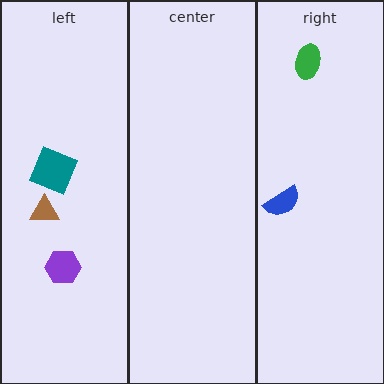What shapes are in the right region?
The blue semicircle, the green ellipse.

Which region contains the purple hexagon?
The left region.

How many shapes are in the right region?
2.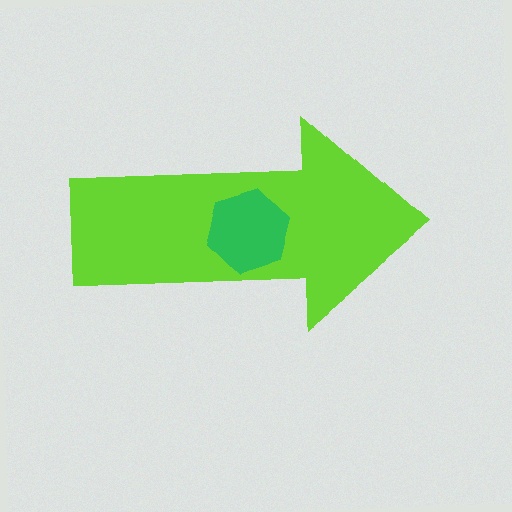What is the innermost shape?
The green hexagon.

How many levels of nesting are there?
2.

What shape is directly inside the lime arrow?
The green hexagon.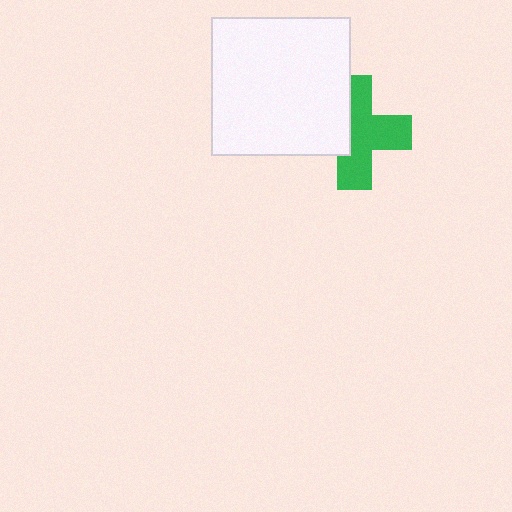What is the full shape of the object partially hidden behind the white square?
The partially hidden object is a green cross.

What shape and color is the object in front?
The object in front is a white square.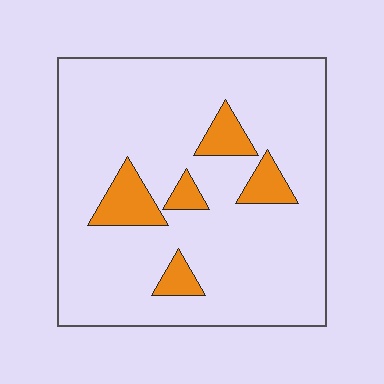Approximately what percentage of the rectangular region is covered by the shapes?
Approximately 10%.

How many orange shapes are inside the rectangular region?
5.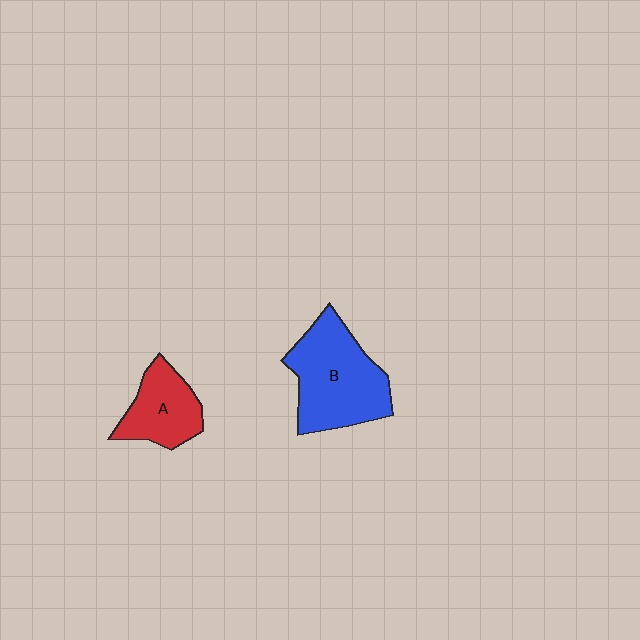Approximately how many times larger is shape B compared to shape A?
Approximately 1.7 times.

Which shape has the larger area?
Shape B (blue).